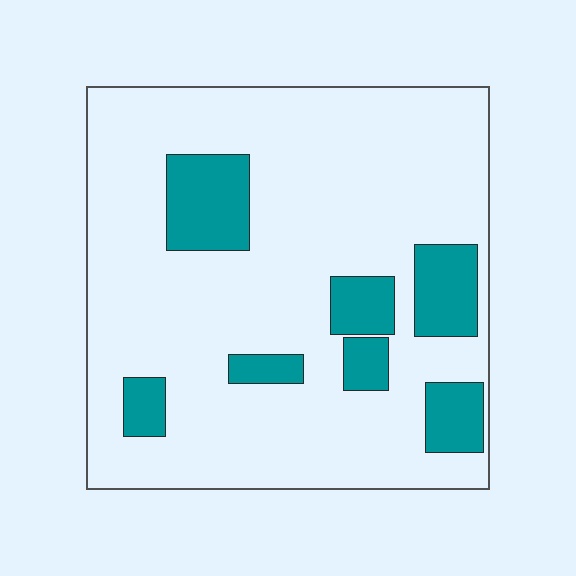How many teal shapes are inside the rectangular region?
7.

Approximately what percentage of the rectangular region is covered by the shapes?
Approximately 20%.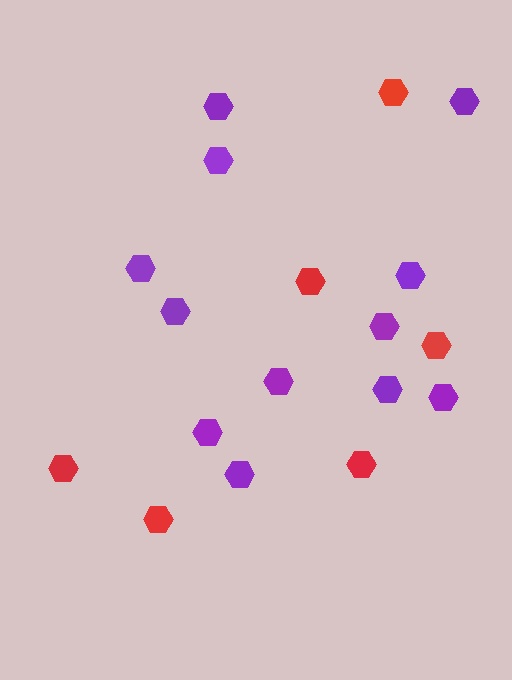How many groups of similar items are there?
There are 2 groups: one group of red hexagons (6) and one group of purple hexagons (12).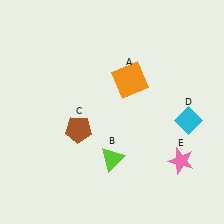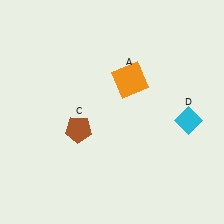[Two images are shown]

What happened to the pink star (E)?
The pink star (E) was removed in Image 2. It was in the bottom-right area of Image 1.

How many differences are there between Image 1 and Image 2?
There are 2 differences between the two images.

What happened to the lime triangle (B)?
The lime triangle (B) was removed in Image 2. It was in the bottom-left area of Image 1.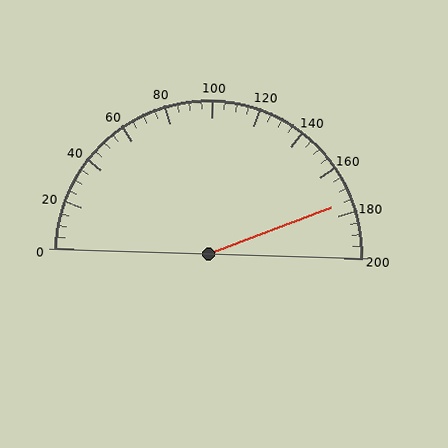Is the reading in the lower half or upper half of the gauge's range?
The reading is in the upper half of the range (0 to 200).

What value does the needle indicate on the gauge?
The needle indicates approximately 175.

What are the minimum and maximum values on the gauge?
The gauge ranges from 0 to 200.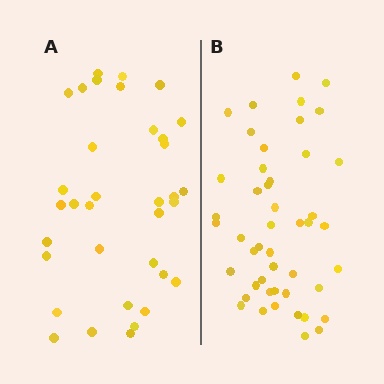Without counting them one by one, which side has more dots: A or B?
Region B (the right region) has more dots.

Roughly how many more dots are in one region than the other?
Region B has roughly 12 or so more dots than region A.